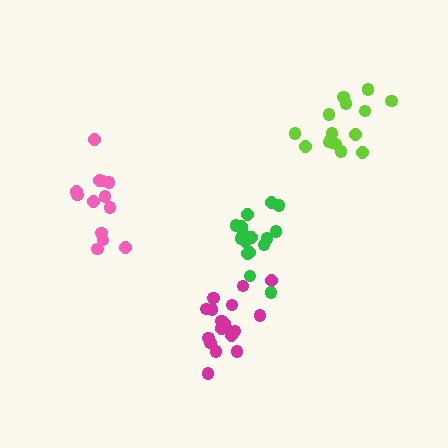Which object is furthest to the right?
The lime cluster is rightmost.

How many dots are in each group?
Group 1: 13 dots, Group 2: 16 dots, Group 3: 18 dots, Group 4: 16 dots (63 total).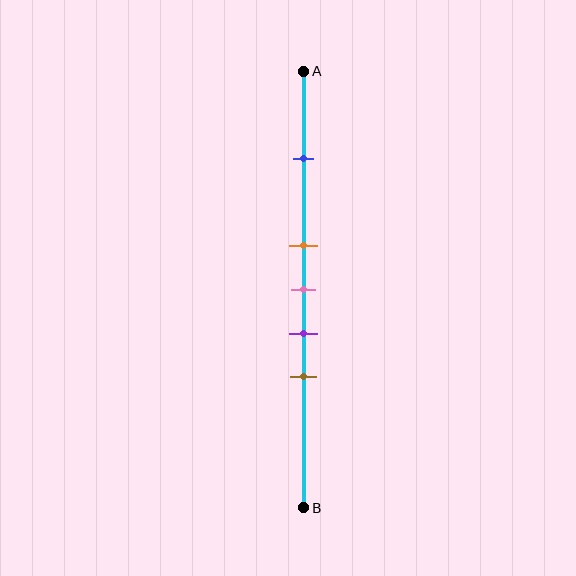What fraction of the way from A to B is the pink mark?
The pink mark is approximately 50% (0.5) of the way from A to B.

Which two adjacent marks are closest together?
The orange and pink marks are the closest adjacent pair.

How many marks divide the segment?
There are 5 marks dividing the segment.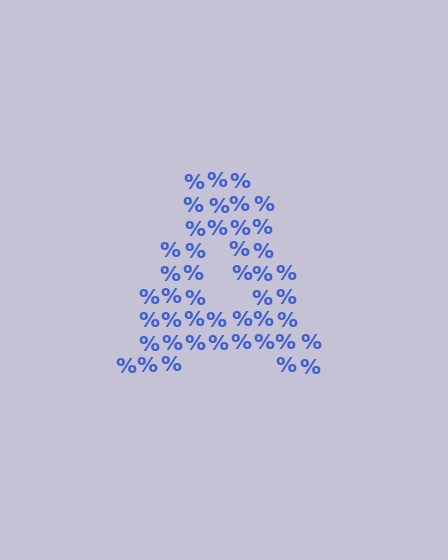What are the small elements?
The small elements are percent signs.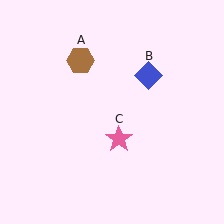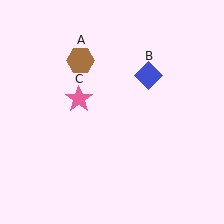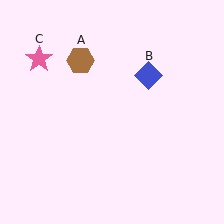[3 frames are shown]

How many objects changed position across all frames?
1 object changed position: pink star (object C).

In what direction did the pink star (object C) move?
The pink star (object C) moved up and to the left.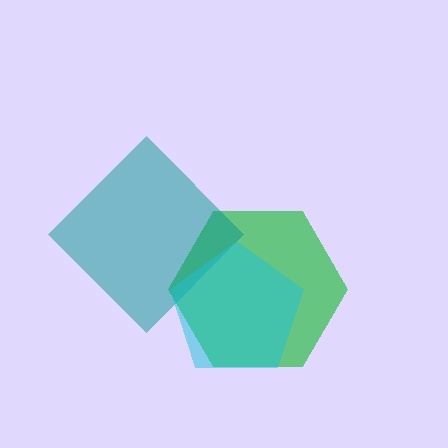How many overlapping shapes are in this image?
There are 3 overlapping shapes in the image.